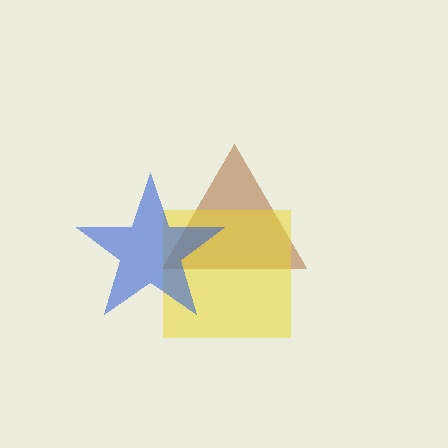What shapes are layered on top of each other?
The layered shapes are: a brown triangle, a yellow square, a blue star.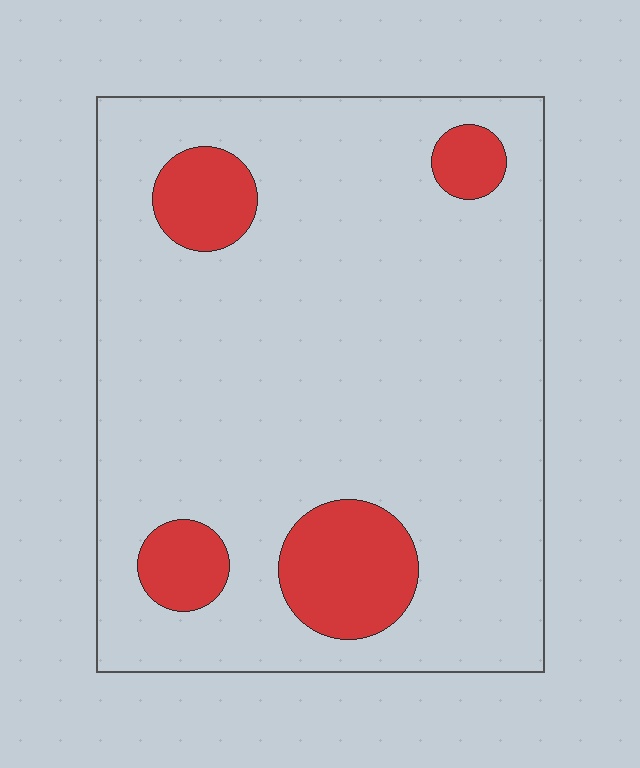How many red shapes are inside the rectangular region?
4.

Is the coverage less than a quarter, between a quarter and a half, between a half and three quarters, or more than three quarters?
Less than a quarter.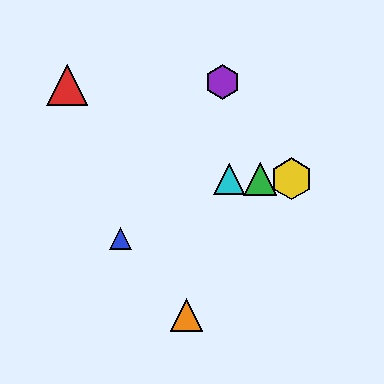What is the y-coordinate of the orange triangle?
The orange triangle is at y≈315.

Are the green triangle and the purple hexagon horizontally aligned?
No, the green triangle is at y≈179 and the purple hexagon is at y≈82.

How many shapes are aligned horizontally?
3 shapes (the green triangle, the yellow hexagon, the cyan triangle) are aligned horizontally.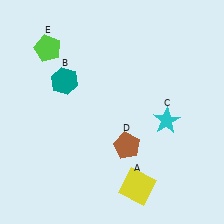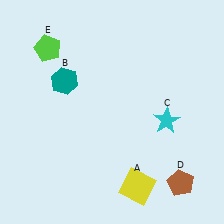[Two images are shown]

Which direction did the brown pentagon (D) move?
The brown pentagon (D) moved right.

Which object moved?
The brown pentagon (D) moved right.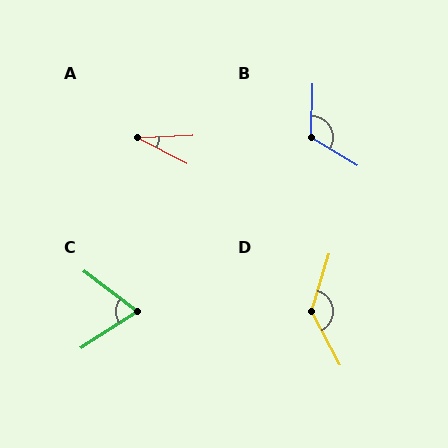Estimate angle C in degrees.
Approximately 70 degrees.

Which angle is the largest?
D, at approximately 135 degrees.